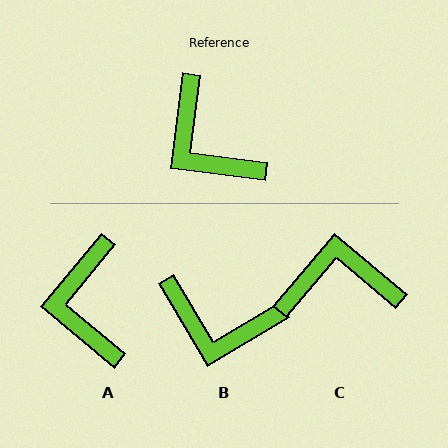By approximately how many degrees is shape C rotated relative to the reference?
Approximately 123 degrees clockwise.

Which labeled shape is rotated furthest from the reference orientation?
C, about 123 degrees away.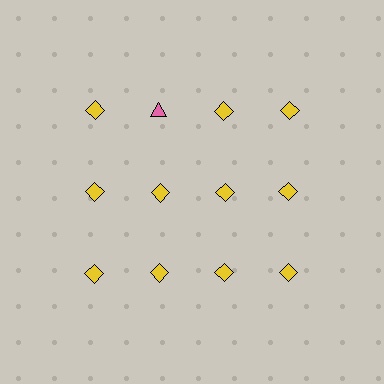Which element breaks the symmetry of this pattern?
The pink triangle in the top row, second from left column breaks the symmetry. All other shapes are yellow diamonds.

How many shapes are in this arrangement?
There are 12 shapes arranged in a grid pattern.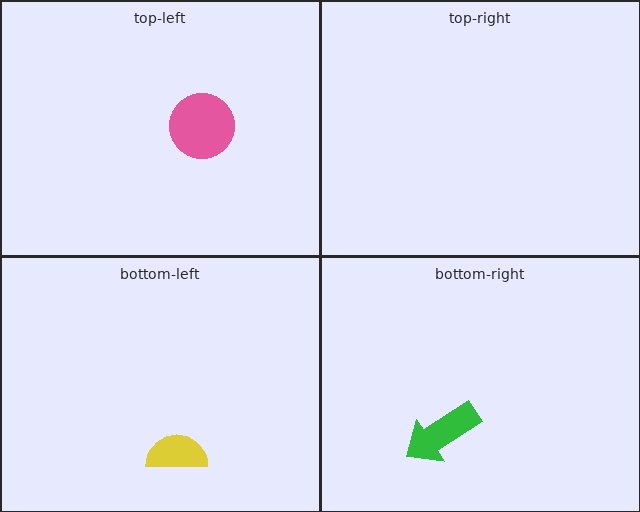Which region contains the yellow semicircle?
The bottom-left region.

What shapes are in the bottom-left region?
The yellow semicircle.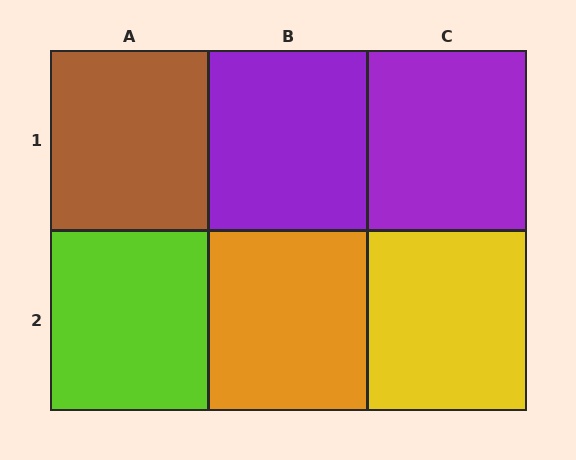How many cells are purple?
2 cells are purple.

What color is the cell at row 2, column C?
Yellow.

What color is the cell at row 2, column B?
Orange.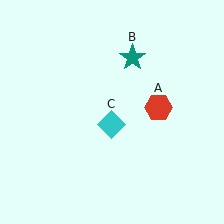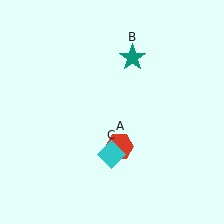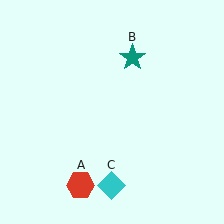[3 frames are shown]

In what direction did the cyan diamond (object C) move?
The cyan diamond (object C) moved down.